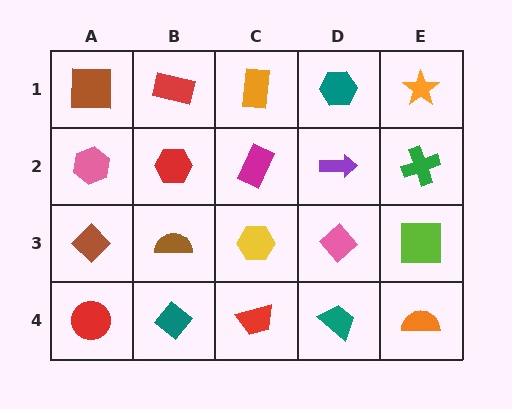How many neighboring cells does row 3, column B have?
4.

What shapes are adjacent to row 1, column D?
A purple arrow (row 2, column D), an orange rectangle (row 1, column C), an orange star (row 1, column E).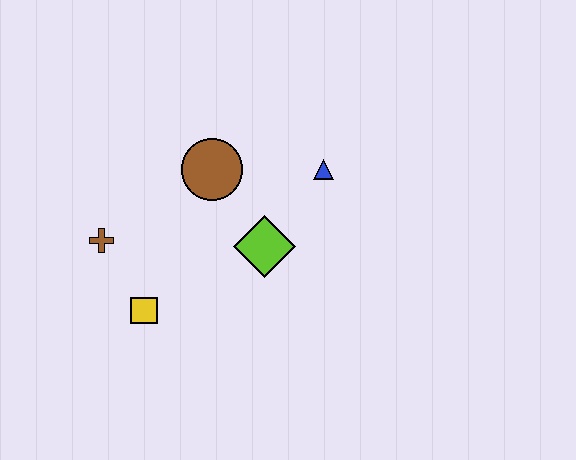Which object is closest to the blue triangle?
The lime diamond is closest to the blue triangle.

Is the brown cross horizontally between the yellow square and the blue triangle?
No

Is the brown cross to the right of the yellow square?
No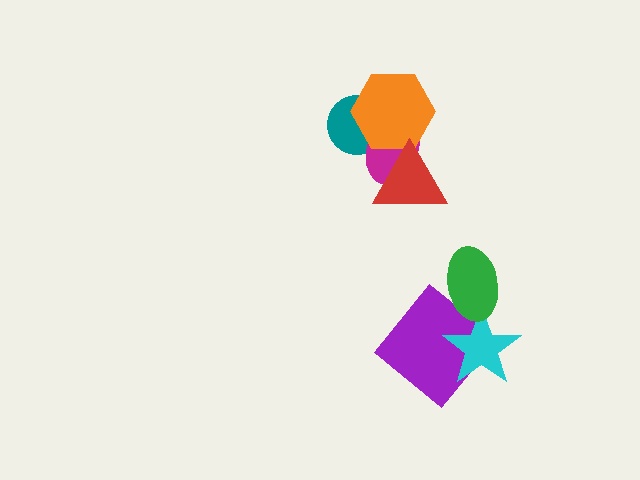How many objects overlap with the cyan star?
2 objects overlap with the cyan star.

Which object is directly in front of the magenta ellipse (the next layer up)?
The orange hexagon is directly in front of the magenta ellipse.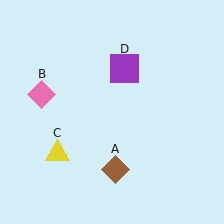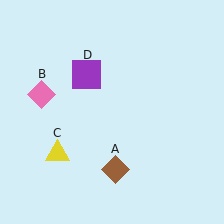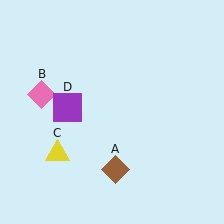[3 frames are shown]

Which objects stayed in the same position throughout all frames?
Brown diamond (object A) and pink diamond (object B) and yellow triangle (object C) remained stationary.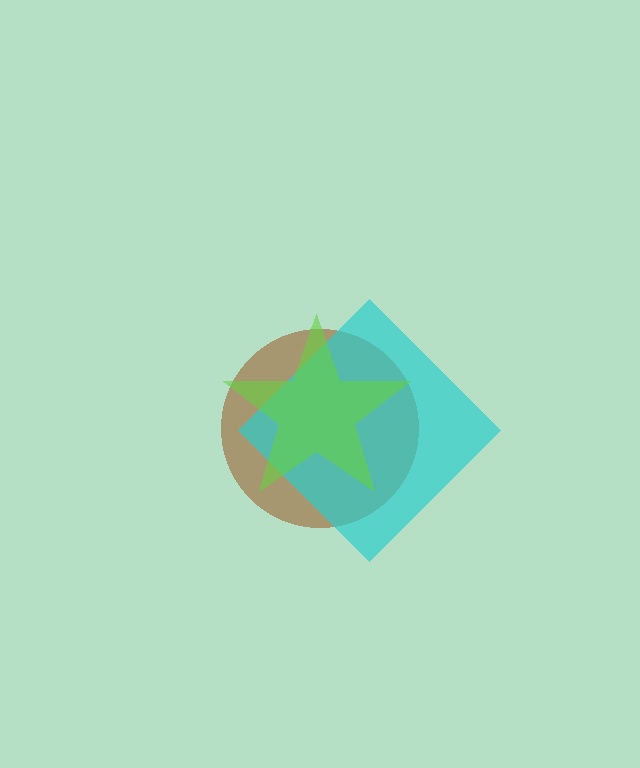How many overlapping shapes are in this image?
There are 3 overlapping shapes in the image.